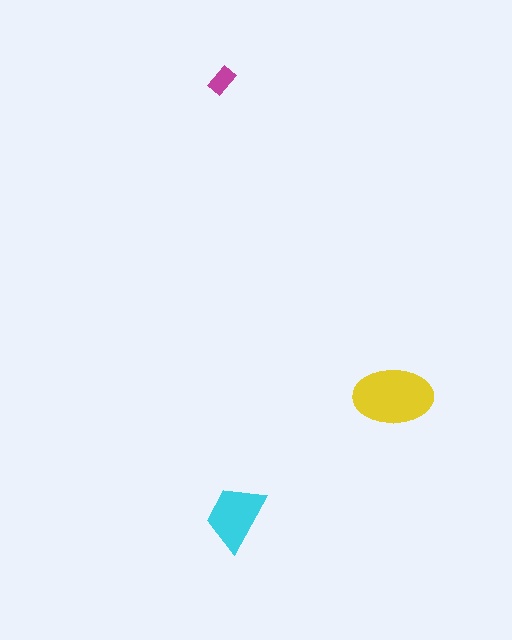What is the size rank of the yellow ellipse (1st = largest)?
1st.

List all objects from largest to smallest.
The yellow ellipse, the cyan trapezoid, the magenta rectangle.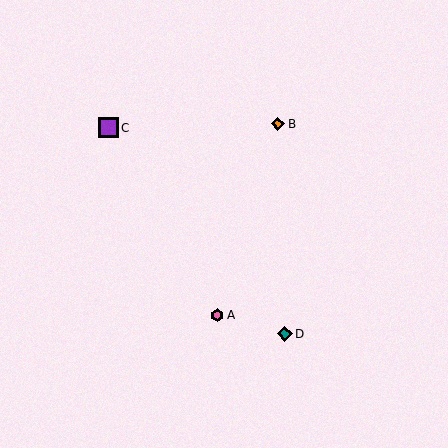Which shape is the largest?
The purple square (labeled C) is the largest.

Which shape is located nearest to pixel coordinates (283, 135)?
The orange diamond (labeled B) at (278, 124) is nearest to that location.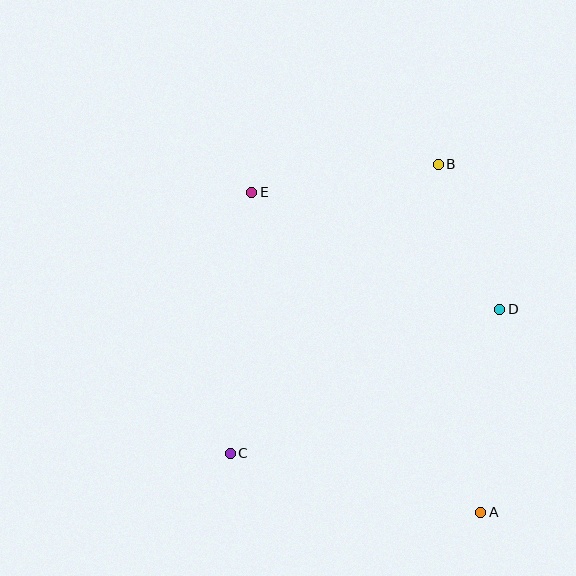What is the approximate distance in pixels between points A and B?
The distance between A and B is approximately 350 pixels.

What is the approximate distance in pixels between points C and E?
The distance between C and E is approximately 262 pixels.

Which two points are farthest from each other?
Points A and E are farthest from each other.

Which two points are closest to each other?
Points B and D are closest to each other.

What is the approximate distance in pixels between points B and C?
The distance between B and C is approximately 356 pixels.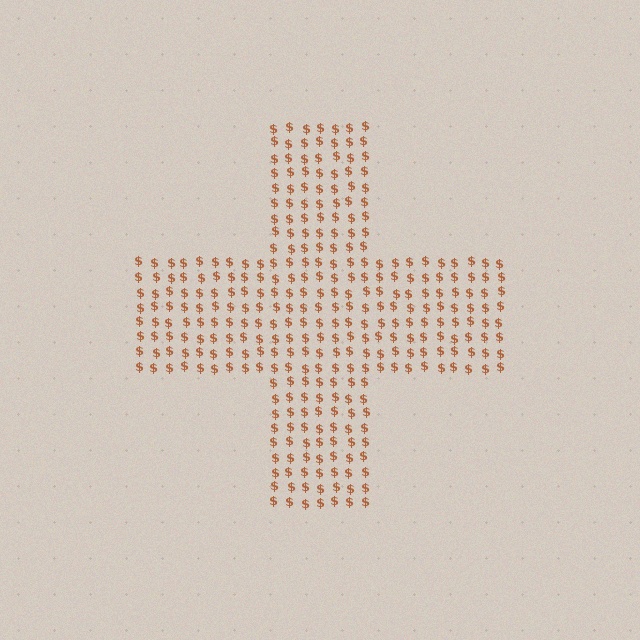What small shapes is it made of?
It is made of small dollar signs.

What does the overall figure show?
The overall figure shows a cross.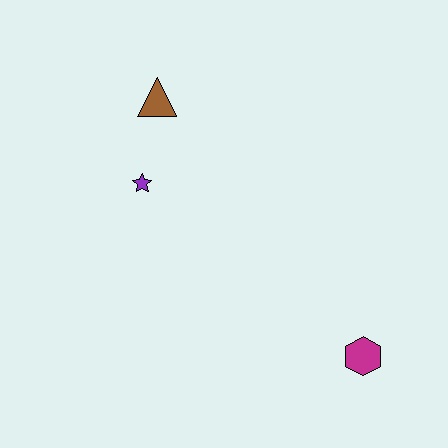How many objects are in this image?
There are 3 objects.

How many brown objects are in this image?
There is 1 brown object.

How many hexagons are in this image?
There is 1 hexagon.